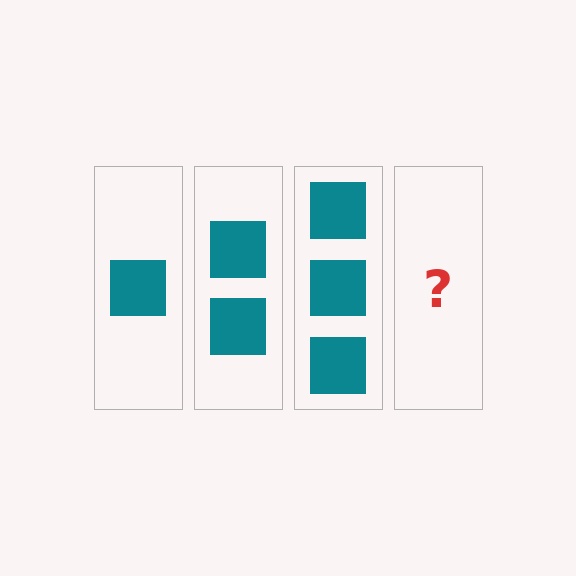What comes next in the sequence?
The next element should be 4 squares.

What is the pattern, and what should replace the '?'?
The pattern is that each step adds one more square. The '?' should be 4 squares.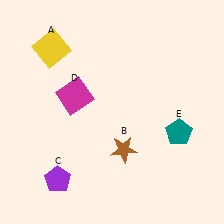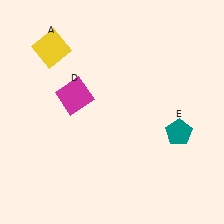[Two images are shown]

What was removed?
The purple pentagon (C), the brown star (B) were removed in Image 2.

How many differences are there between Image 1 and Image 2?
There are 2 differences between the two images.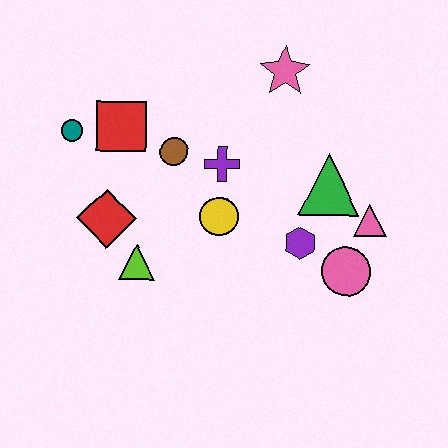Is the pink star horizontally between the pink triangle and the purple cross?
Yes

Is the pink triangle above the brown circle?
No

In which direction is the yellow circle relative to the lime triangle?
The yellow circle is to the right of the lime triangle.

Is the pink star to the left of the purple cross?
No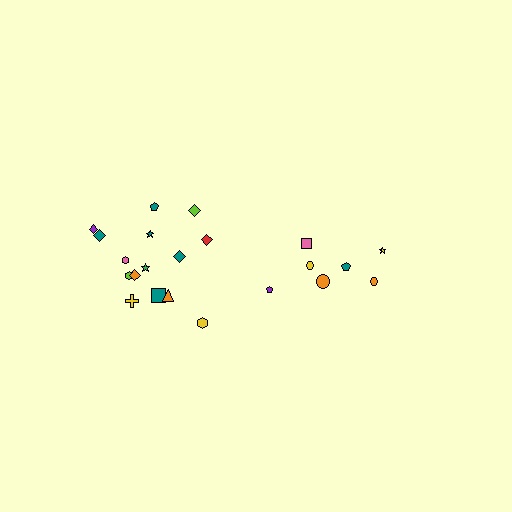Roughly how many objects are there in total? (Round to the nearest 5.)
Roughly 20 objects in total.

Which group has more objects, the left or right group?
The left group.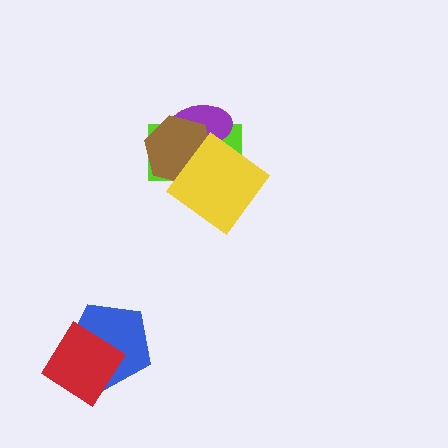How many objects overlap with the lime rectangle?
3 objects overlap with the lime rectangle.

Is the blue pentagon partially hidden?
Yes, it is partially covered by another shape.